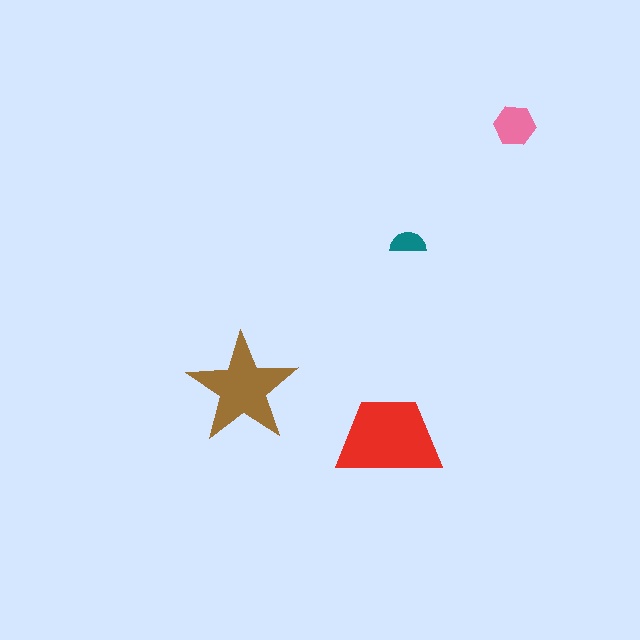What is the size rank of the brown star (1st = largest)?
2nd.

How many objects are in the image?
There are 4 objects in the image.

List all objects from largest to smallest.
The red trapezoid, the brown star, the pink hexagon, the teal semicircle.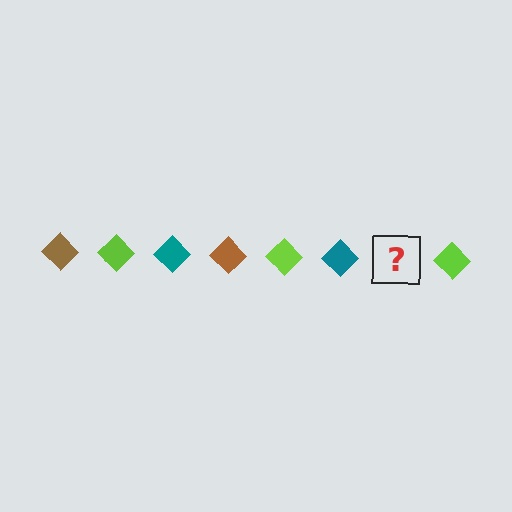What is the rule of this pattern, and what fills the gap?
The rule is that the pattern cycles through brown, lime, teal diamonds. The gap should be filled with a brown diamond.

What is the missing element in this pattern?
The missing element is a brown diamond.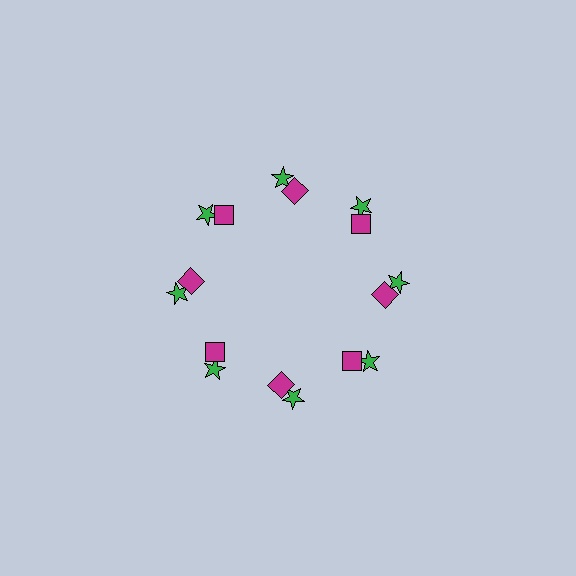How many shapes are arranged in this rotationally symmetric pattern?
There are 16 shapes, arranged in 8 groups of 2.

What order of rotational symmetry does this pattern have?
This pattern has 8-fold rotational symmetry.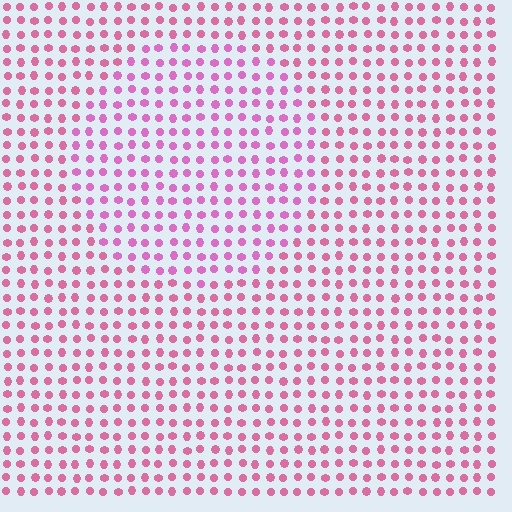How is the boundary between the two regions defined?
The boundary is defined purely by a slight shift in hue (about 20 degrees). Spacing, size, and orientation are identical on both sides.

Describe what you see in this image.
The image is filled with small pink elements in a uniform arrangement. A circle-shaped region is visible where the elements are tinted to a slightly different hue, forming a subtle color boundary.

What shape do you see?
I see a circle.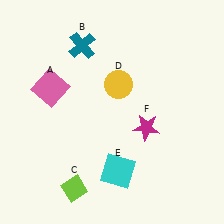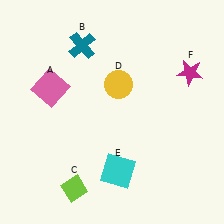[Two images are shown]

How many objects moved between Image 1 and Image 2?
1 object moved between the two images.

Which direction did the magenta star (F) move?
The magenta star (F) moved up.